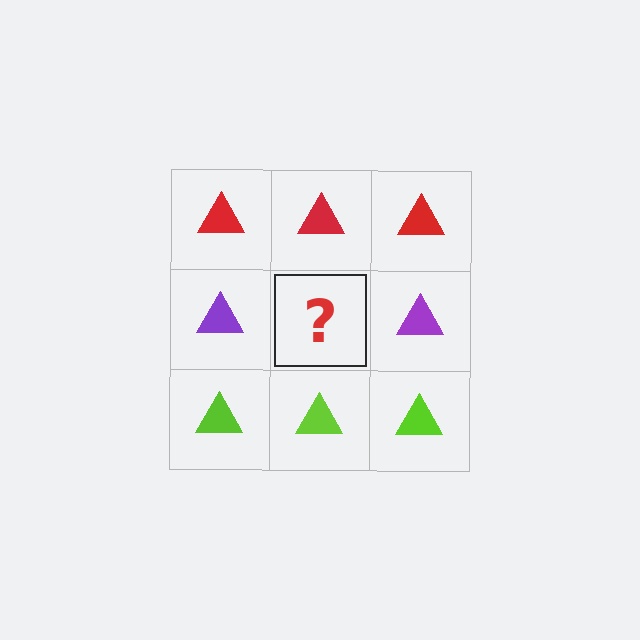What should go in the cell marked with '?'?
The missing cell should contain a purple triangle.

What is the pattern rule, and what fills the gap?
The rule is that each row has a consistent color. The gap should be filled with a purple triangle.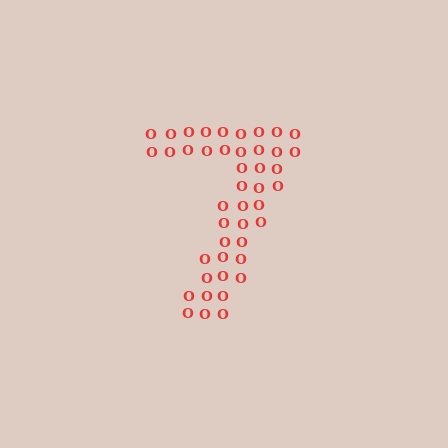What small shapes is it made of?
It is made of small letter O's.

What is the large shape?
The large shape is the digit 7.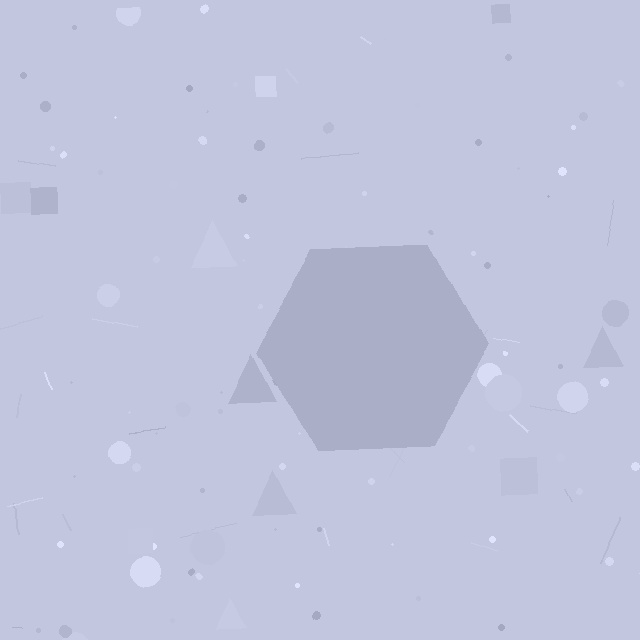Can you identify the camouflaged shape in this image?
The camouflaged shape is a hexagon.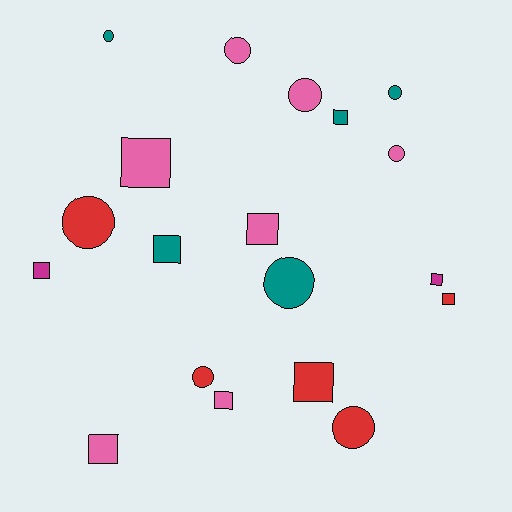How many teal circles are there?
There are 3 teal circles.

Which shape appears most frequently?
Square, with 10 objects.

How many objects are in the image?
There are 19 objects.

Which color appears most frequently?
Pink, with 7 objects.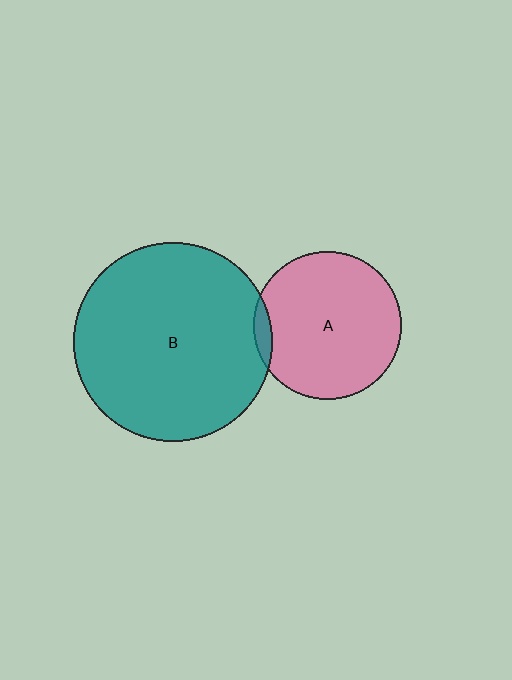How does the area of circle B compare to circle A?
Approximately 1.8 times.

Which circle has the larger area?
Circle B (teal).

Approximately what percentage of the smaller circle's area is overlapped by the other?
Approximately 5%.